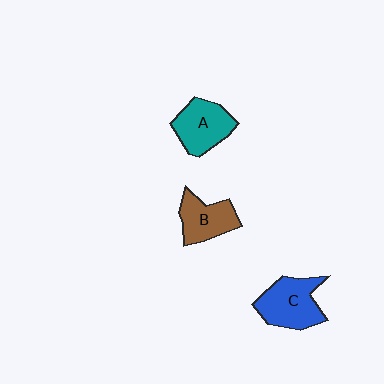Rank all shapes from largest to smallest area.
From largest to smallest: C (blue), A (teal), B (brown).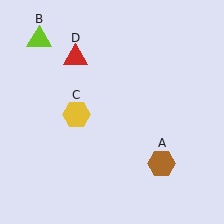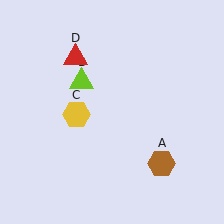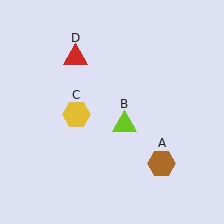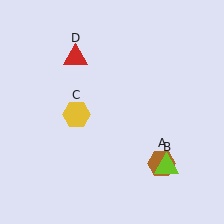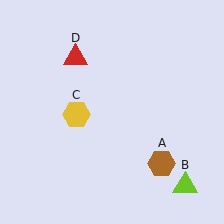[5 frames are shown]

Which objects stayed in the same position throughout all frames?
Brown hexagon (object A) and yellow hexagon (object C) and red triangle (object D) remained stationary.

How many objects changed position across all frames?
1 object changed position: lime triangle (object B).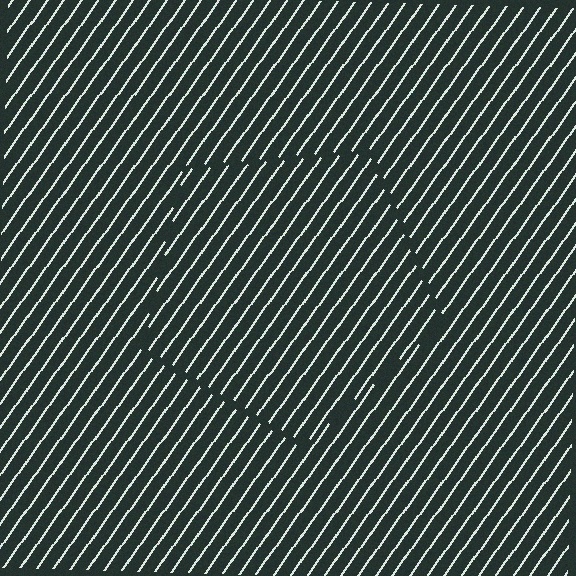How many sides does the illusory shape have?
5 sides — the line-ends trace a pentagon.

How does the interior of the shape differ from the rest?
The interior of the shape contains the same grating, shifted by half a period — the contour is defined by the phase discontinuity where line-ends from the inner and outer gratings abut.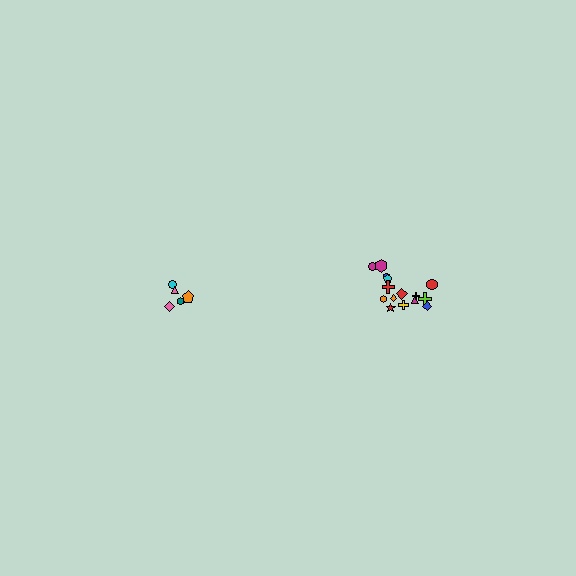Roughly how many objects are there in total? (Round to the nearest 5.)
Roughly 20 objects in total.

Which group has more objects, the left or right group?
The right group.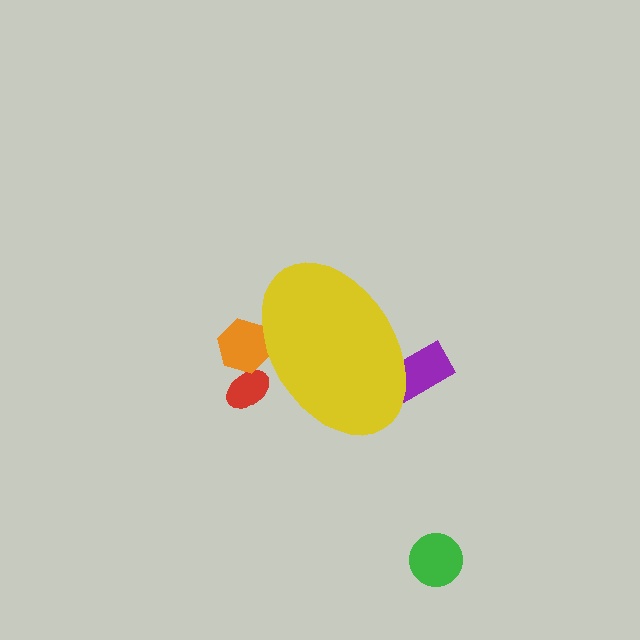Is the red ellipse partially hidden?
Yes, the red ellipse is partially hidden behind the yellow ellipse.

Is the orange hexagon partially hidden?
Yes, the orange hexagon is partially hidden behind the yellow ellipse.